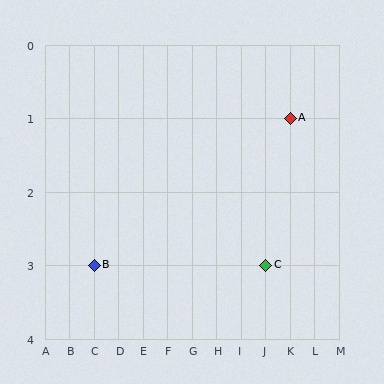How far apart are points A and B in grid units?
Points A and B are 8 columns and 2 rows apart (about 8.2 grid units diagonally).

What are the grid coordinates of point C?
Point C is at grid coordinates (J, 3).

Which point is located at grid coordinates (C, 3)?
Point B is at (C, 3).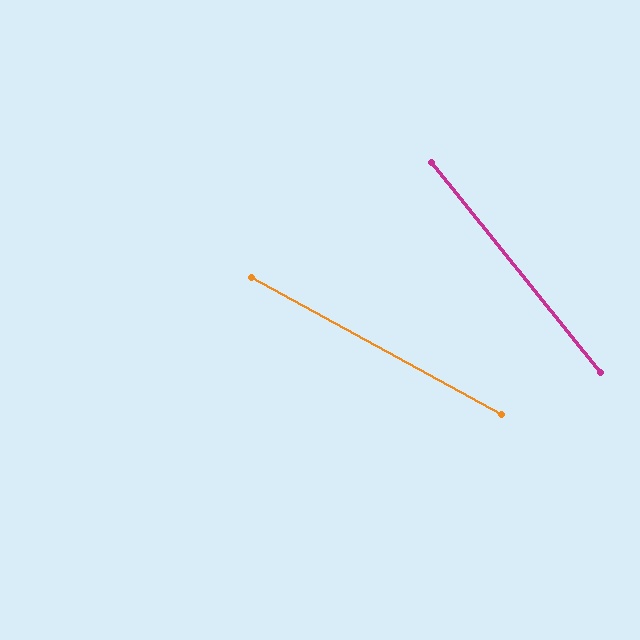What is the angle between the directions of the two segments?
Approximately 22 degrees.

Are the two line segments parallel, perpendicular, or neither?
Neither parallel nor perpendicular — they differ by about 22°.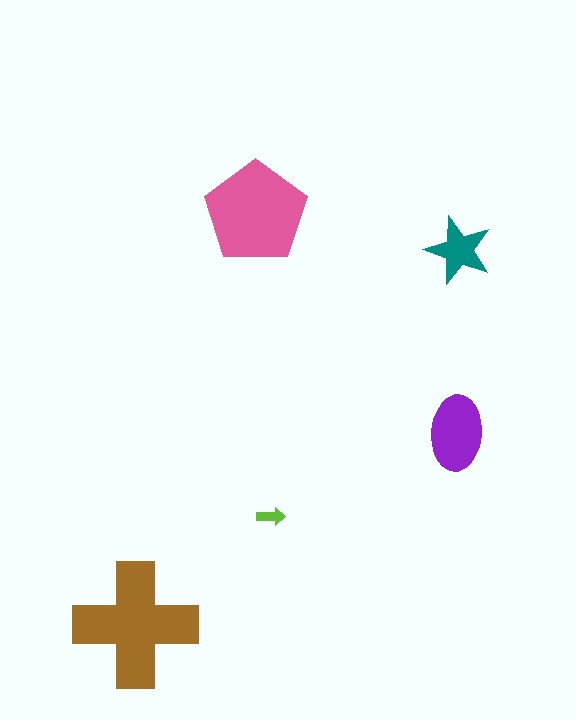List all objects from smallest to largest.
The lime arrow, the teal star, the purple ellipse, the pink pentagon, the brown cross.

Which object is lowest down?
The brown cross is bottommost.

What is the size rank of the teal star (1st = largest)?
4th.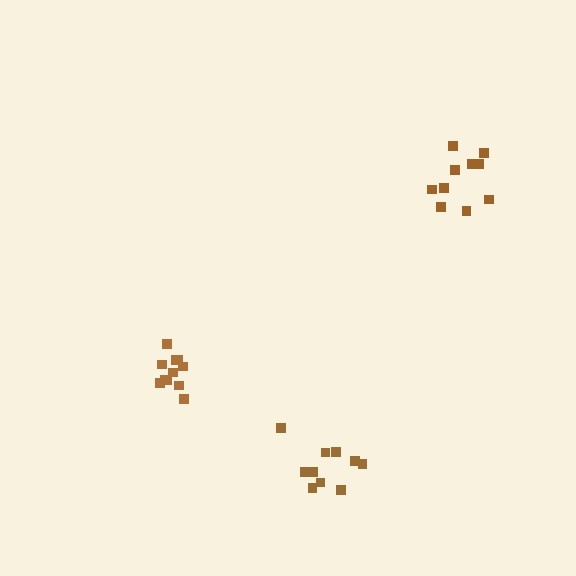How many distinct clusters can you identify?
There are 3 distinct clusters.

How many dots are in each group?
Group 1: 10 dots, Group 2: 10 dots, Group 3: 11 dots (31 total).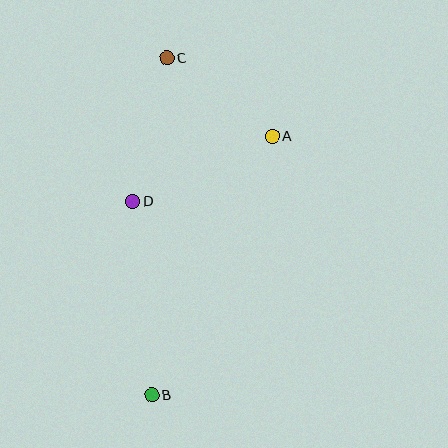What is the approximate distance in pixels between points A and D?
The distance between A and D is approximately 154 pixels.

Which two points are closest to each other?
Points A and C are closest to each other.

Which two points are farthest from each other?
Points B and C are farthest from each other.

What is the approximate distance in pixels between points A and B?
The distance between A and B is approximately 285 pixels.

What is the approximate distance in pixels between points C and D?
The distance between C and D is approximately 147 pixels.